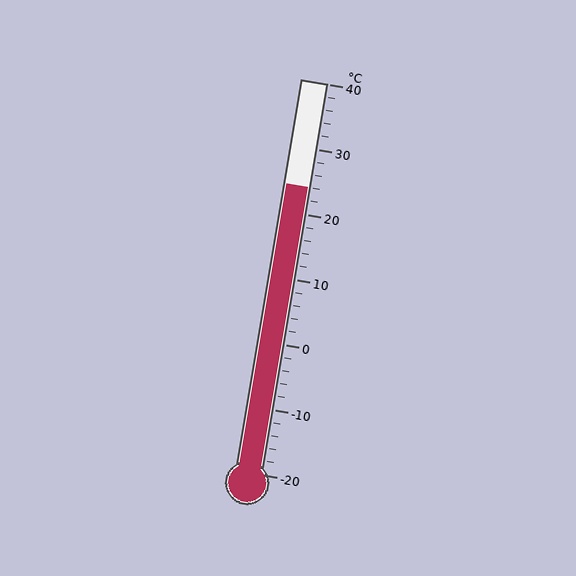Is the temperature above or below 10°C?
The temperature is above 10°C.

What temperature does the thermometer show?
The thermometer shows approximately 24°C.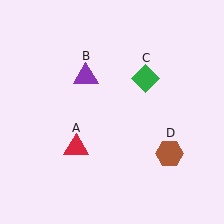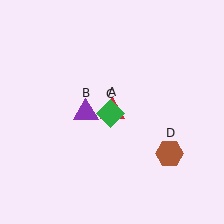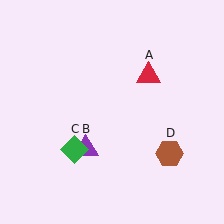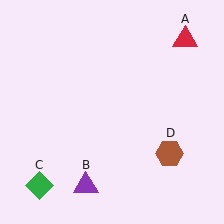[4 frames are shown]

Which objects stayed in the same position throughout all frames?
Brown hexagon (object D) remained stationary.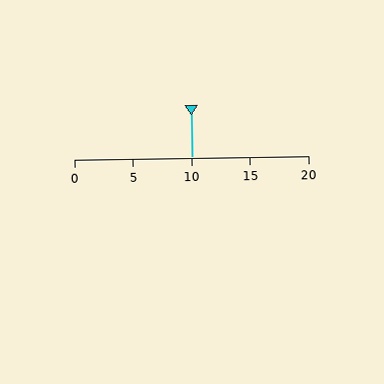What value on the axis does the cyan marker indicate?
The marker indicates approximately 10.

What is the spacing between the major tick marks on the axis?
The major ticks are spaced 5 apart.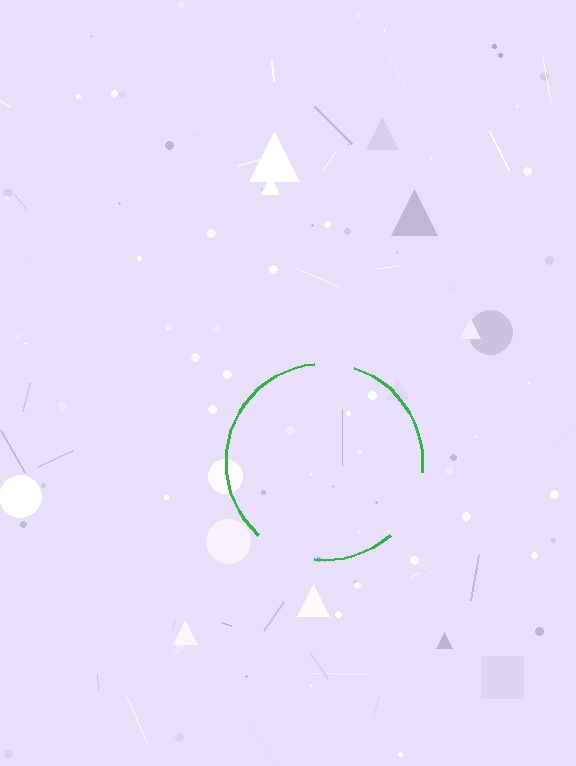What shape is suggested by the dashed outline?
The dashed outline suggests a circle.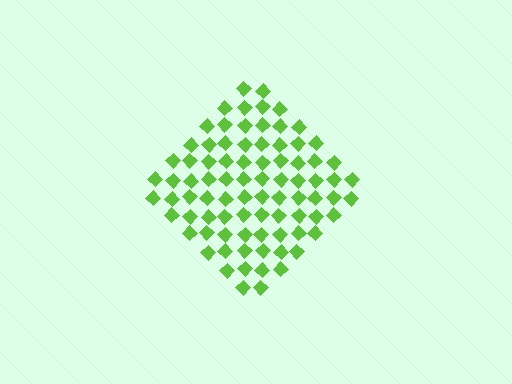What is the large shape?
The large shape is a diamond.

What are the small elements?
The small elements are diamonds.